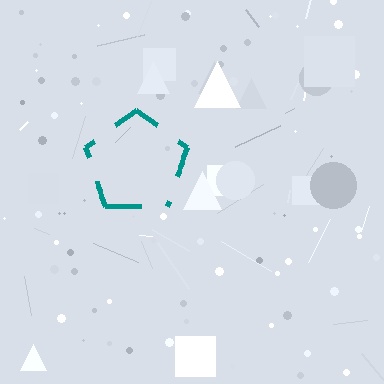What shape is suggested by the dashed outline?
The dashed outline suggests a pentagon.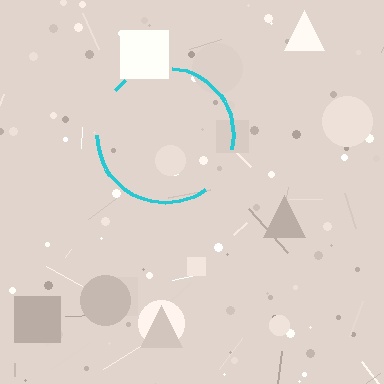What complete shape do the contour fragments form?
The contour fragments form a circle.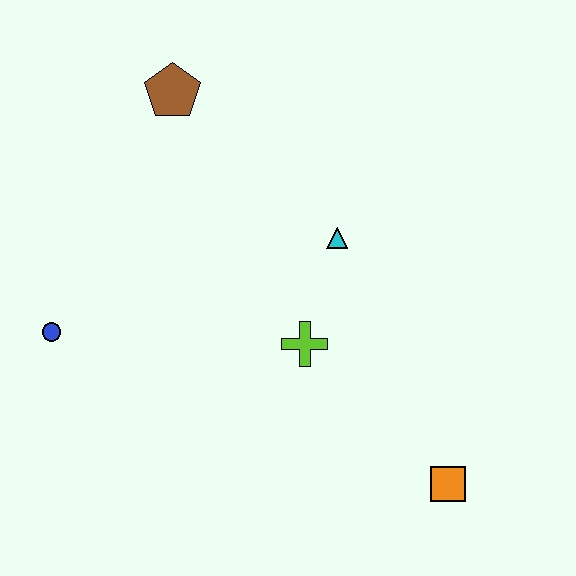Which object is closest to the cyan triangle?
The lime cross is closest to the cyan triangle.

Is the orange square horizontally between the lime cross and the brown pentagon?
No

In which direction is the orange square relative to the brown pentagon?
The orange square is below the brown pentagon.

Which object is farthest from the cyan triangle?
The blue circle is farthest from the cyan triangle.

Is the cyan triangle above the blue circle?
Yes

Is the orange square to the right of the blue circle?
Yes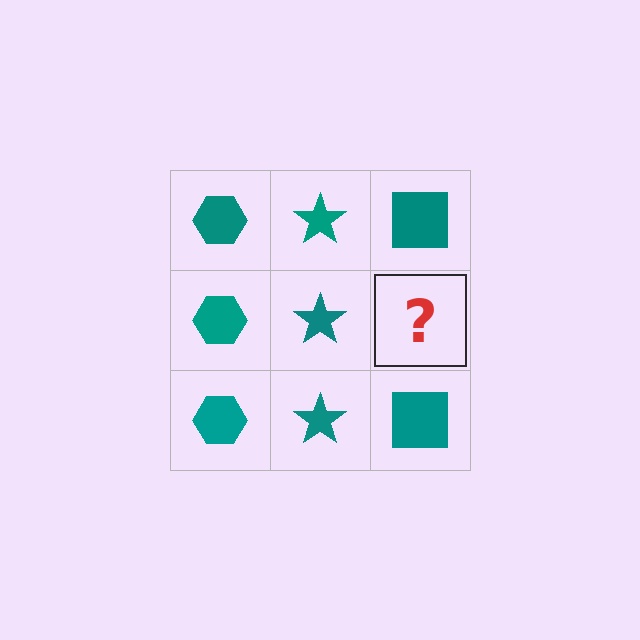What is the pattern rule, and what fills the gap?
The rule is that each column has a consistent shape. The gap should be filled with a teal square.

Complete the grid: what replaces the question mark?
The question mark should be replaced with a teal square.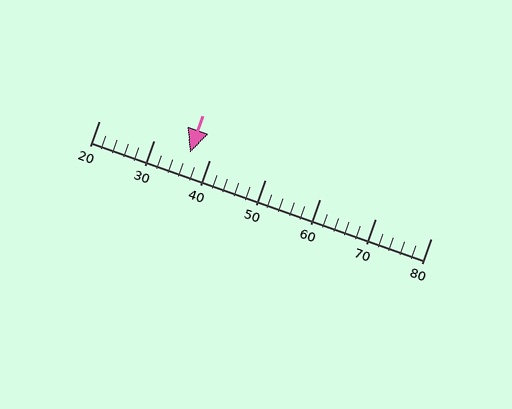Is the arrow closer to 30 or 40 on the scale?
The arrow is closer to 40.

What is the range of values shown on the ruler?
The ruler shows values from 20 to 80.